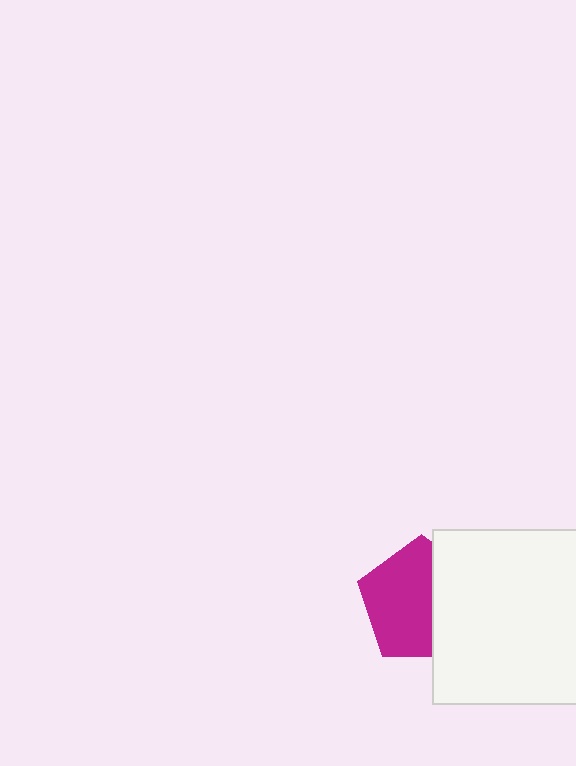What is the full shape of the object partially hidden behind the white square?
The partially hidden object is a magenta pentagon.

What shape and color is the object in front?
The object in front is a white square.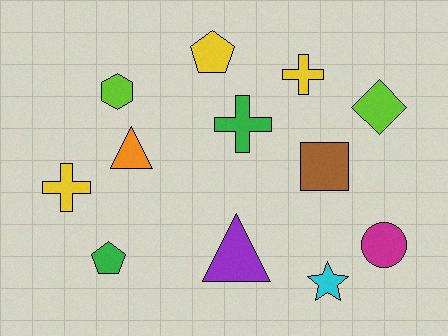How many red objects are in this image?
There are no red objects.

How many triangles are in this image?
There are 2 triangles.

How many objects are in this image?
There are 12 objects.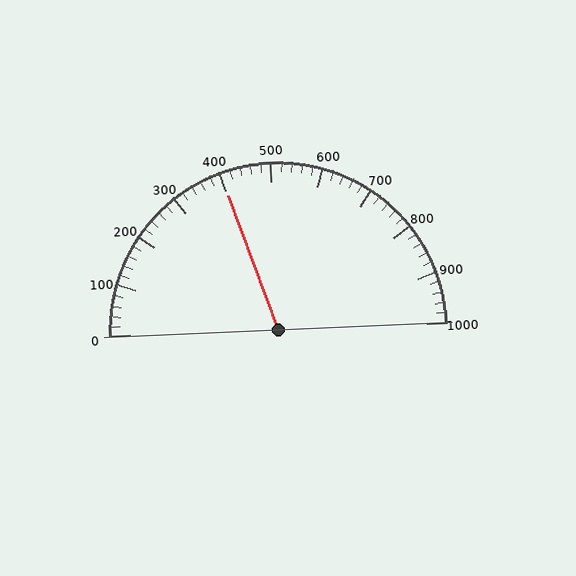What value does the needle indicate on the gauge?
The needle indicates approximately 400.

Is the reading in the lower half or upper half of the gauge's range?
The reading is in the lower half of the range (0 to 1000).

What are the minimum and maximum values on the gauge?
The gauge ranges from 0 to 1000.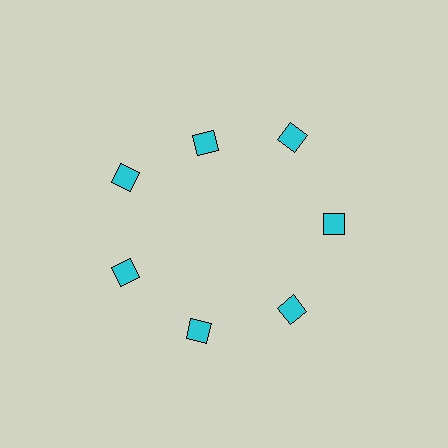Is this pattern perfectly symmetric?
No. The 7 cyan diamonds are arranged in a ring, but one element near the 12 o'clock position is pulled inward toward the center, breaking the 7-fold rotational symmetry.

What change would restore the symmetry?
The symmetry would be restored by moving it outward, back onto the ring so that all 7 diamonds sit at equal angles and equal distance from the center.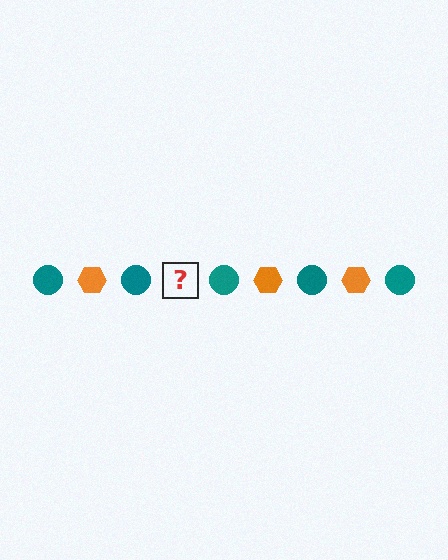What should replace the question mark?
The question mark should be replaced with an orange hexagon.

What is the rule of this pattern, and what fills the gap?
The rule is that the pattern alternates between teal circle and orange hexagon. The gap should be filled with an orange hexagon.